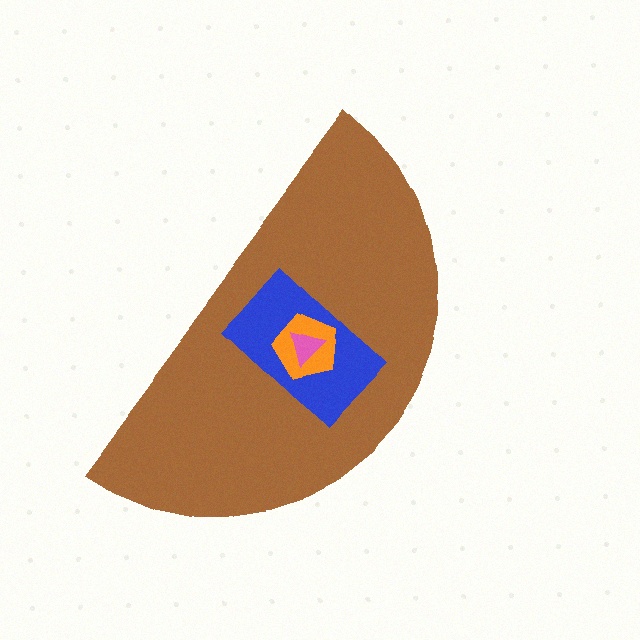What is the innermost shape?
The pink triangle.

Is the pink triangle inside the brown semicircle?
Yes.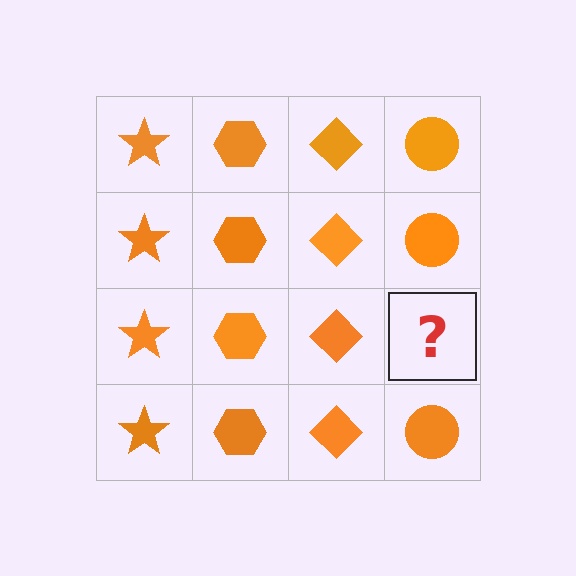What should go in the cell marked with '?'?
The missing cell should contain an orange circle.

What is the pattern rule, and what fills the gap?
The rule is that each column has a consistent shape. The gap should be filled with an orange circle.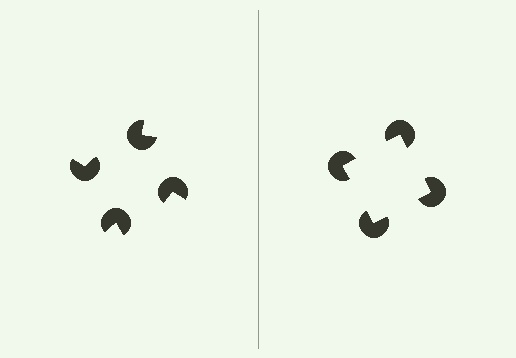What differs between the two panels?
The pac-man discs are positioned identically on both sides; only the wedge orientations differ. On the right they align to a square; on the left they are misaligned.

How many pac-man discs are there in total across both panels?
8 — 4 on each side.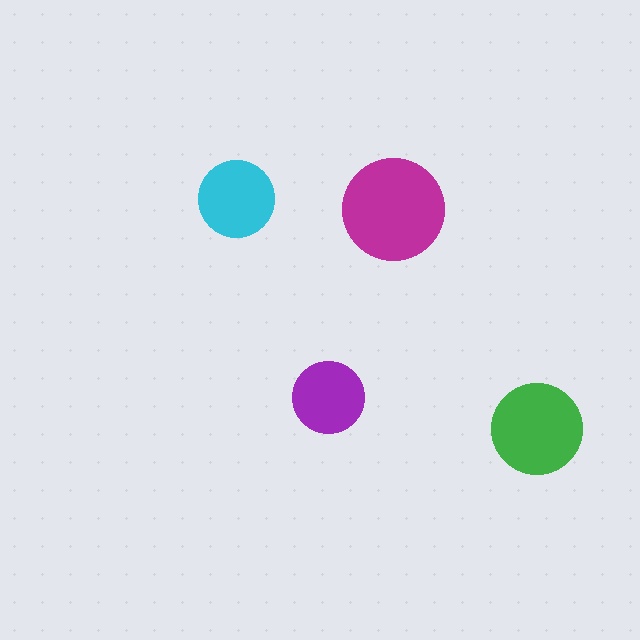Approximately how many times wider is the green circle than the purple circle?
About 1.5 times wider.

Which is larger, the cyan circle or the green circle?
The green one.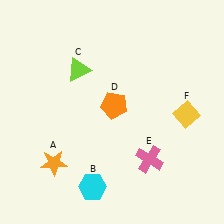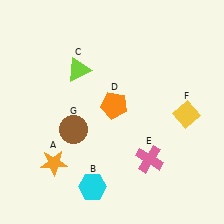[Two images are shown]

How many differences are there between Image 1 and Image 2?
There is 1 difference between the two images.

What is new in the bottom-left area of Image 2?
A brown circle (G) was added in the bottom-left area of Image 2.